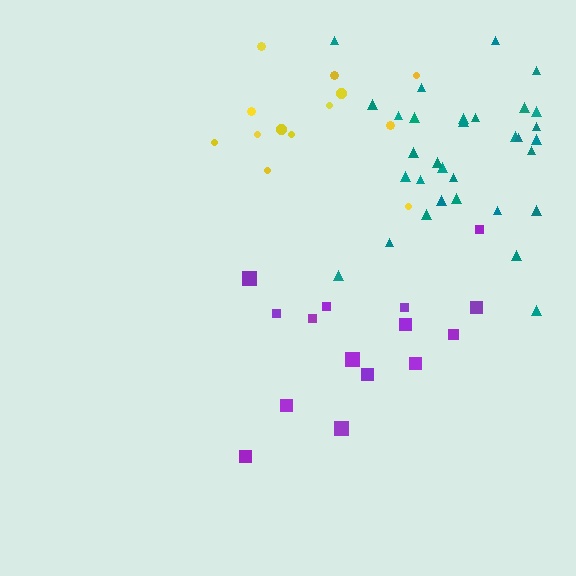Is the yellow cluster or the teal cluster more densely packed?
Teal.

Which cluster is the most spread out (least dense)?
Purple.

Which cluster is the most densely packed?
Teal.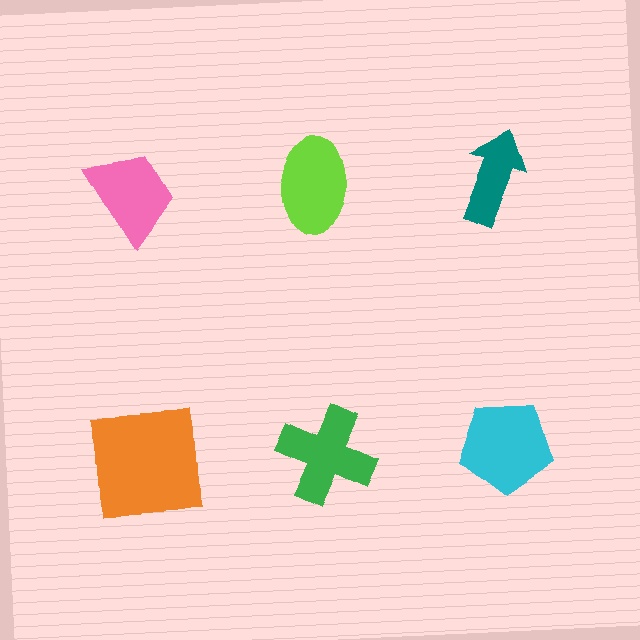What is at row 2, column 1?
An orange square.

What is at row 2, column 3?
A cyan pentagon.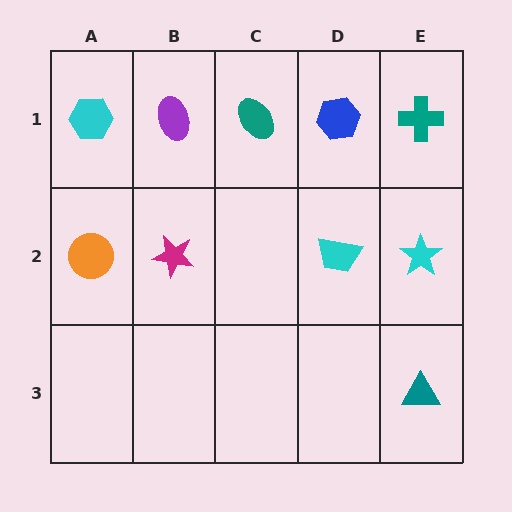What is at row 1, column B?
A purple ellipse.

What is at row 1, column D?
A blue hexagon.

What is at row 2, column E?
A cyan star.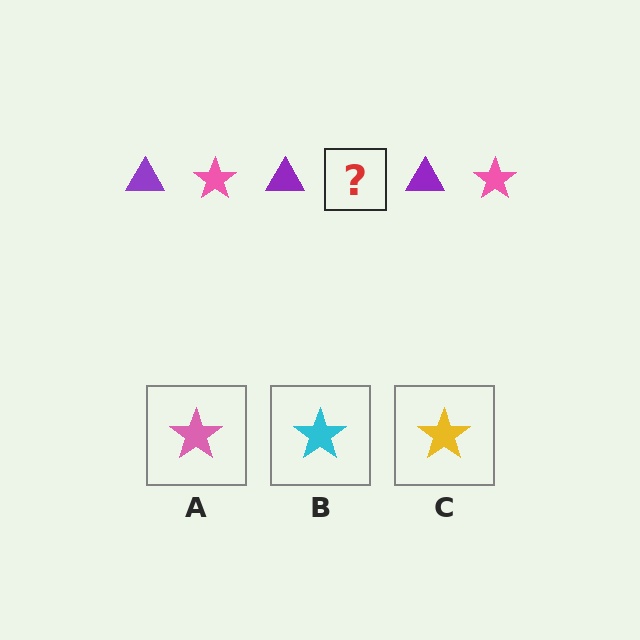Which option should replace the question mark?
Option A.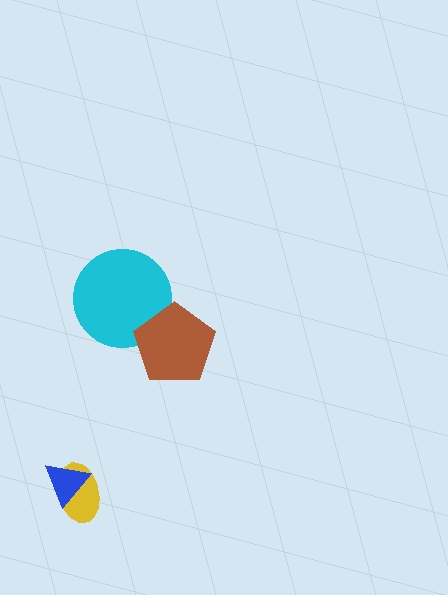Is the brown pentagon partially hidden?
No, no other shape covers it.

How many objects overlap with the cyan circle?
1 object overlaps with the cyan circle.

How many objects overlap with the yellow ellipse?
1 object overlaps with the yellow ellipse.